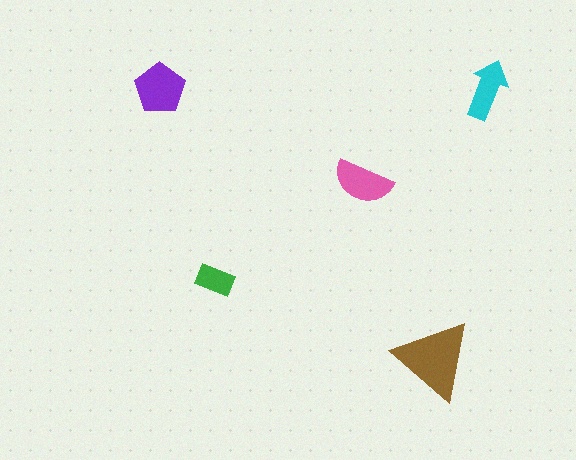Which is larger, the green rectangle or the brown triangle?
The brown triangle.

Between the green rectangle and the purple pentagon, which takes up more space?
The purple pentagon.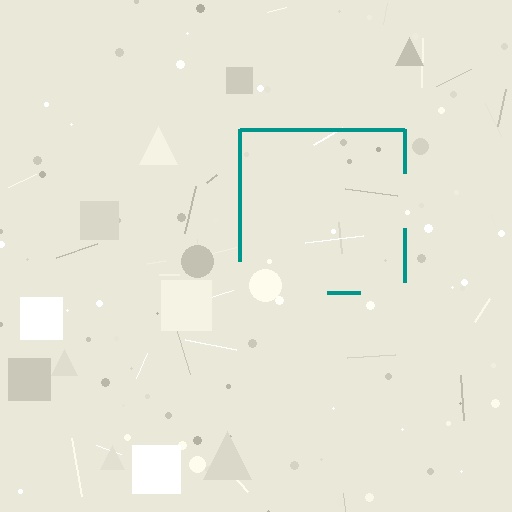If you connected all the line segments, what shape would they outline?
They would outline a square.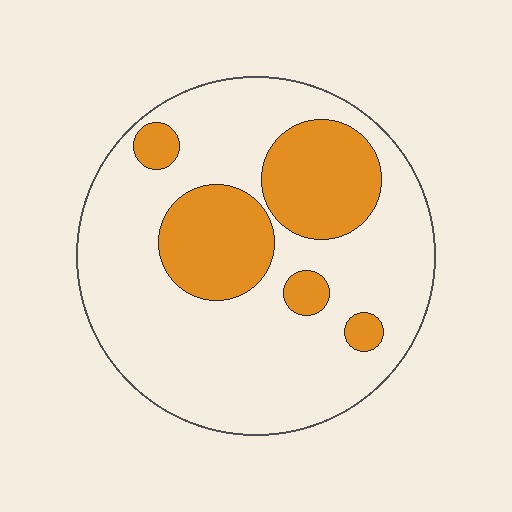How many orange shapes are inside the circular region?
5.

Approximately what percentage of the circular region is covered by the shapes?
Approximately 25%.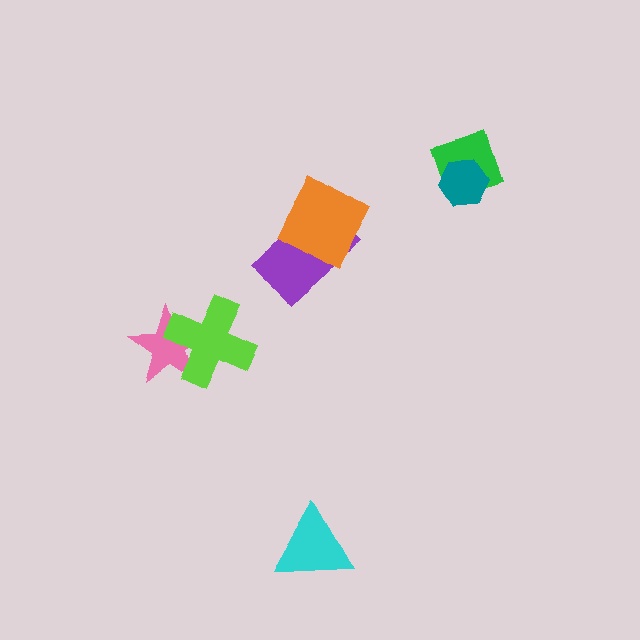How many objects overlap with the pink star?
1 object overlaps with the pink star.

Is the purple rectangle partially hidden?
Yes, it is partially covered by another shape.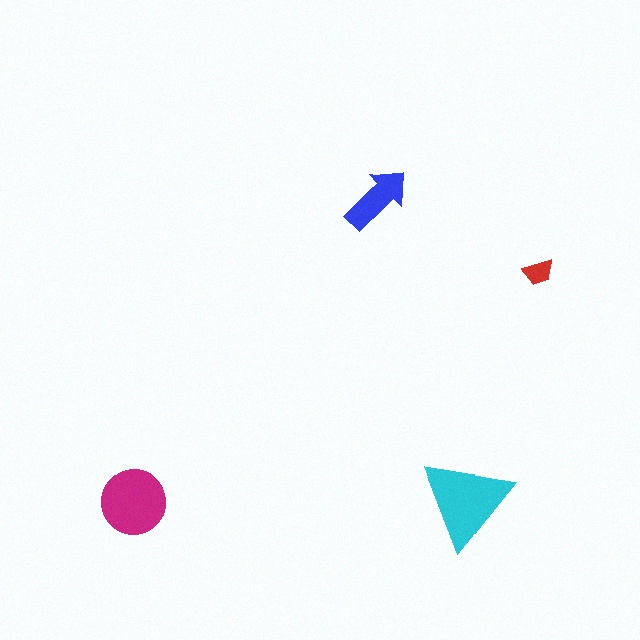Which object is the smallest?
The red trapezoid.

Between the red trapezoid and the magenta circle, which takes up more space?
The magenta circle.